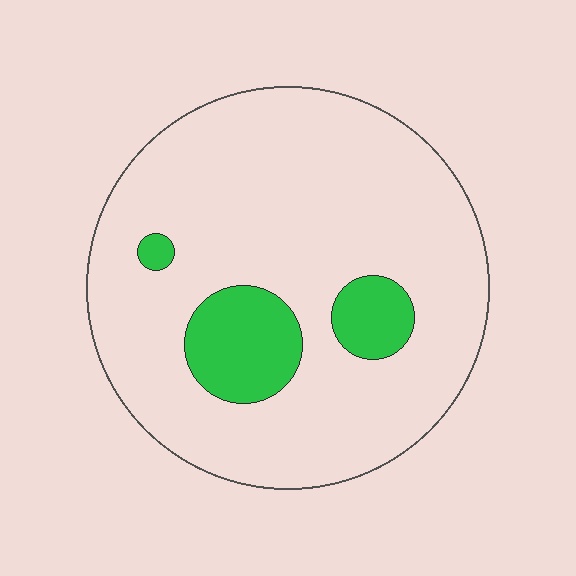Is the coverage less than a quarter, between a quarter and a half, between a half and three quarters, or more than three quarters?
Less than a quarter.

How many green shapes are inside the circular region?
3.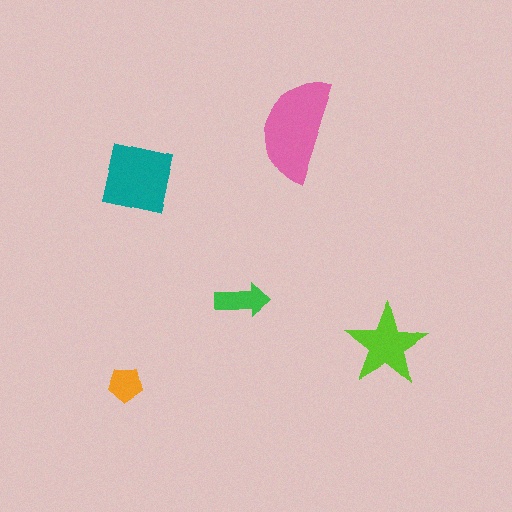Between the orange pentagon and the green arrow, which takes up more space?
The green arrow.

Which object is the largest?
The pink semicircle.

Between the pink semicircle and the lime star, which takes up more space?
The pink semicircle.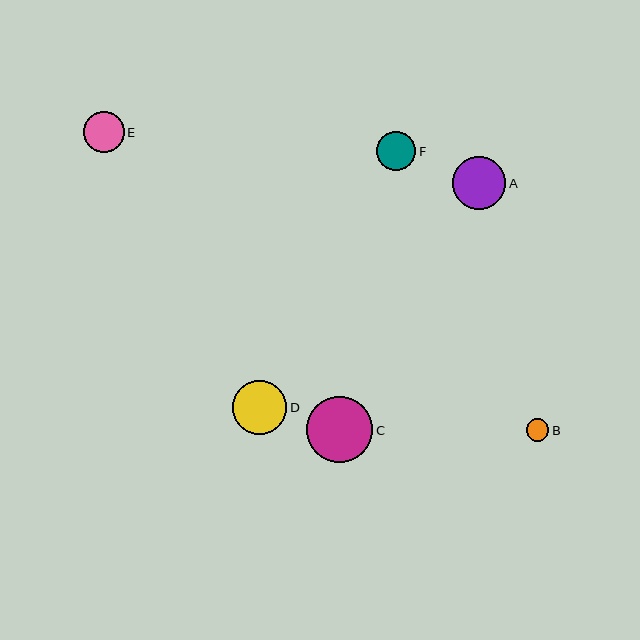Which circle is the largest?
Circle C is the largest with a size of approximately 66 pixels.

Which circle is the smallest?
Circle B is the smallest with a size of approximately 23 pixels.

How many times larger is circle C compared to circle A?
Circle C is approximately 1.2 times the size of circle A.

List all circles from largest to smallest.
From largest to smallest: C, D, A, E, F, B.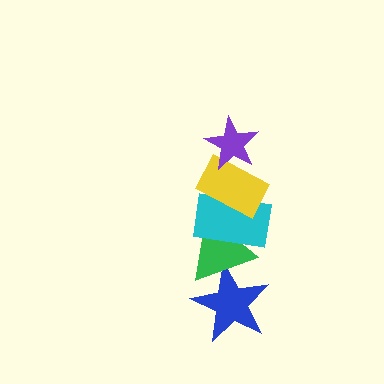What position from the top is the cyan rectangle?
The cyan rectangle is 3rd from the top.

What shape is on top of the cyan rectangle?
The yellow rectangle is on top of the cyan rectangle.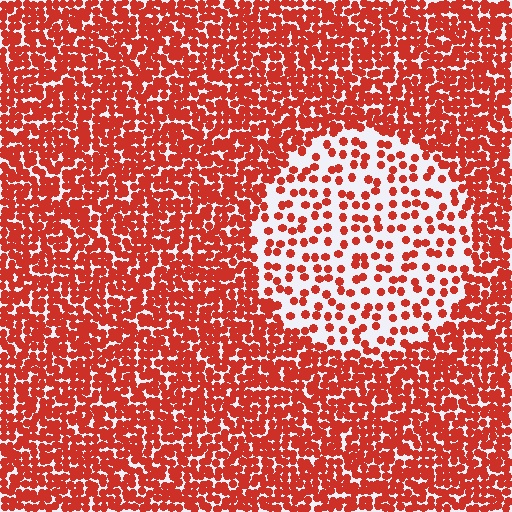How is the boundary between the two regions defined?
The boundary is defined by a change in element density (approximately 2.6x ratio). All elements are the same color, size, and shape.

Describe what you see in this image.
The image contains small red elements arranged at two different densities. A circle-shaped region is visible where the elements are less densely packed than the surrounding area.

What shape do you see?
I see a circle.